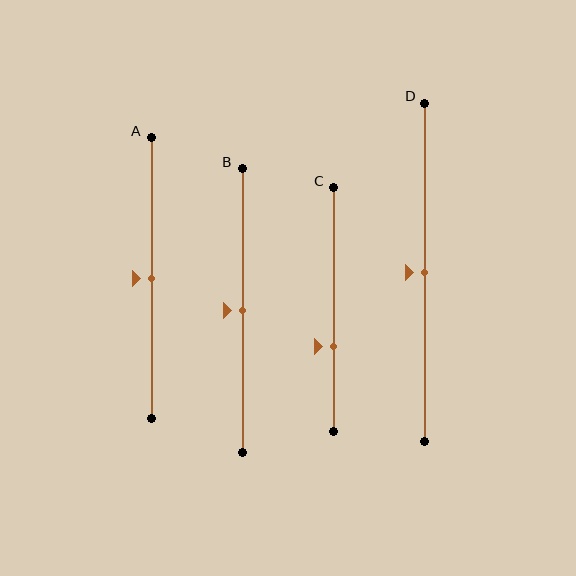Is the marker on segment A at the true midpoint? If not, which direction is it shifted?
Yes, the marker on segment A is at the true midpoint.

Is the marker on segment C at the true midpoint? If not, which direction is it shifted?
No, the marker on segment C is shifted downward by about 15% of the segment length.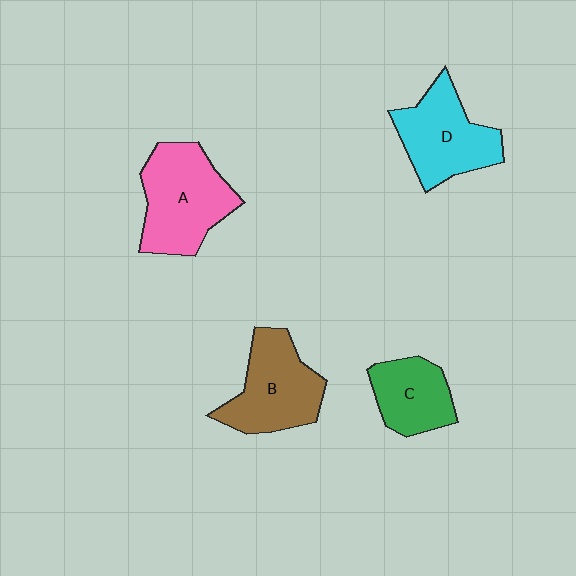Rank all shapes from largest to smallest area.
From largest to smallest: A (pink), B (brown), D (cyan), C (green).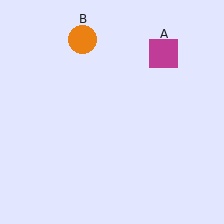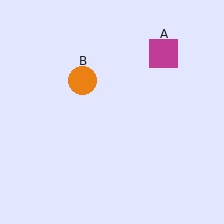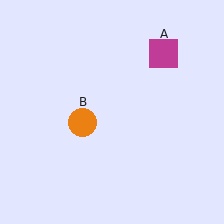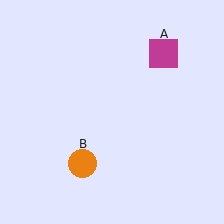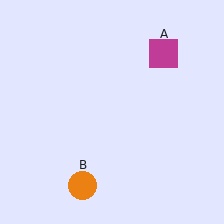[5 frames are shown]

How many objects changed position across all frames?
1 object changed position: orange circle (object B).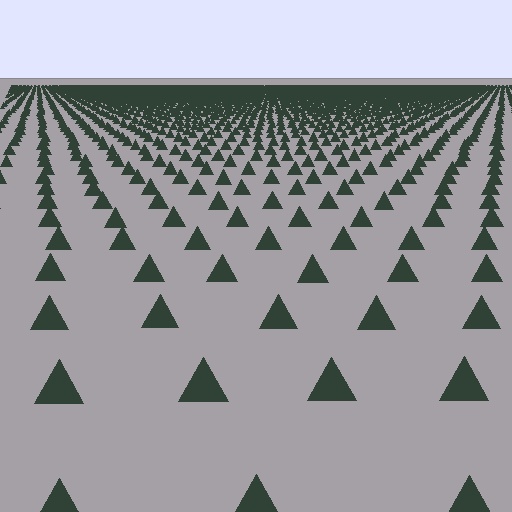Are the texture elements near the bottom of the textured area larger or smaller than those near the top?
Larger. Near the bottom, elements are closer to the viewer and appear at a bigger on-screen size.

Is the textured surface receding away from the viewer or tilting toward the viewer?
The surface is receding away from the viewer. Texture elements get smaller and denser toward the top.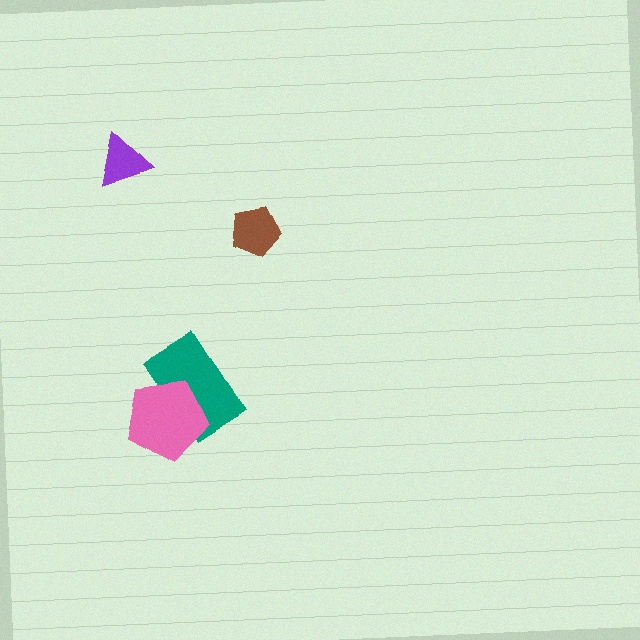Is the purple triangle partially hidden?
No, no other shape covers it.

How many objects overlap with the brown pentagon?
0 objects overlap with the brown pentagon.